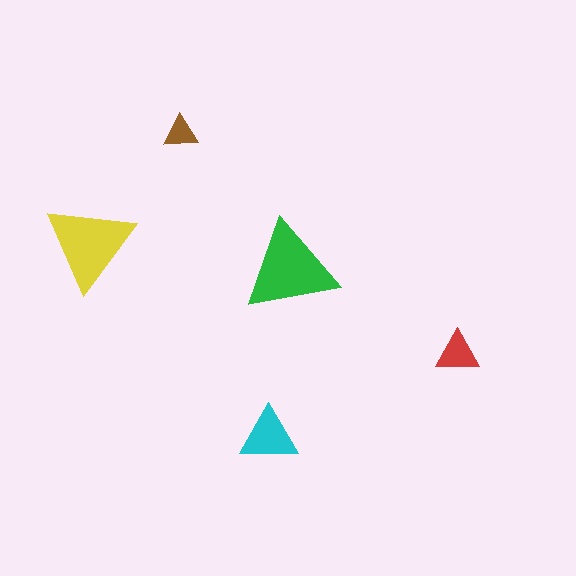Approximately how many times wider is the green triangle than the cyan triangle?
About 1.5 times wider.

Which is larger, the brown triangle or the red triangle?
The red one.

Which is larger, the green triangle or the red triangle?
The green one.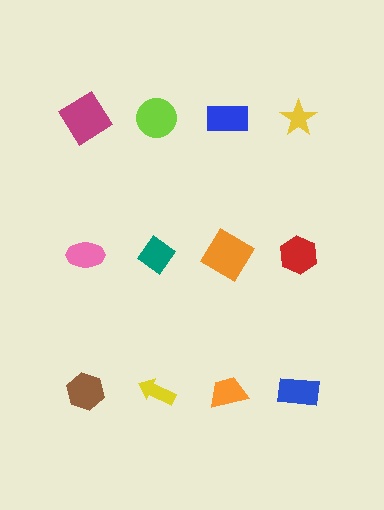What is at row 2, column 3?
An orange diamond.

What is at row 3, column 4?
A blue rectangle.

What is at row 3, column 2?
A yellow arrow.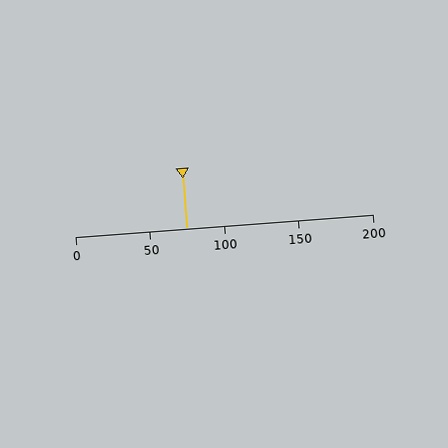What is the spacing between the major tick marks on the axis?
The major ticks are spaced 50 apart.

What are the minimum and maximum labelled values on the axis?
The axis runs from 0 to 200.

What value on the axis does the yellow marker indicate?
The marker indicates approximately 75.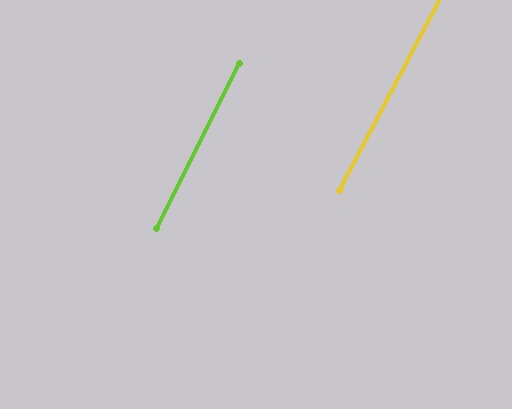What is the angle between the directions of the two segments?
Approximately 1 degree.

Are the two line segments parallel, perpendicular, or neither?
Parallel — their directions differ by only 0.9°.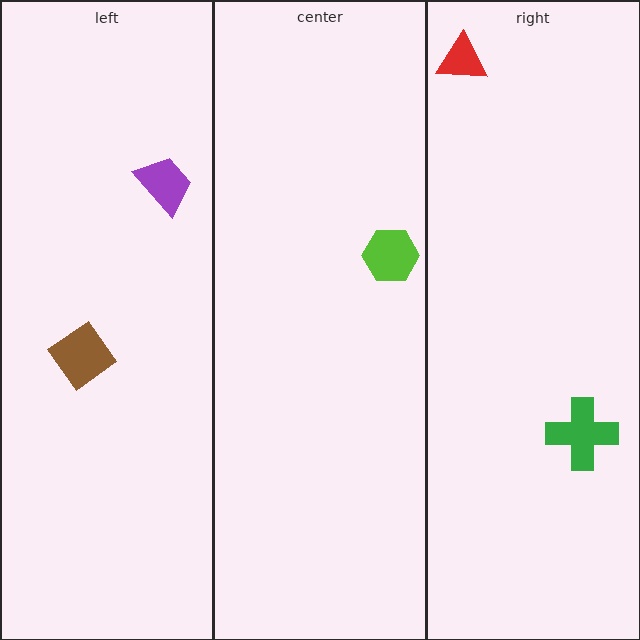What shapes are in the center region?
The lime hexagon.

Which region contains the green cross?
The right region.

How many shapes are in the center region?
1.